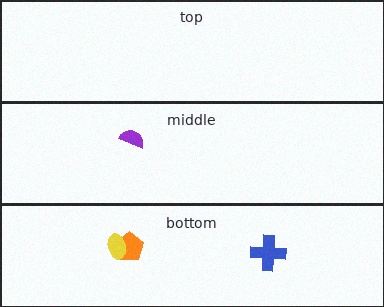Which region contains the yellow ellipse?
The bottom region.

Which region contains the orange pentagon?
The bottom region.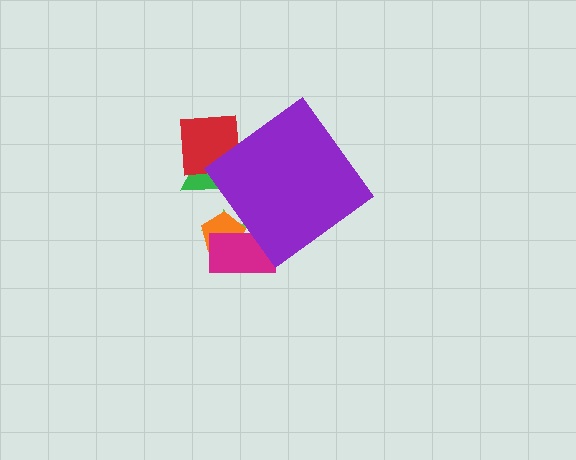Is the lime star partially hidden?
Yes, the lime star is partially hidden behind the purple diamond.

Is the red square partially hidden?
Yes, the red square is partially hidden behind the purple diamond.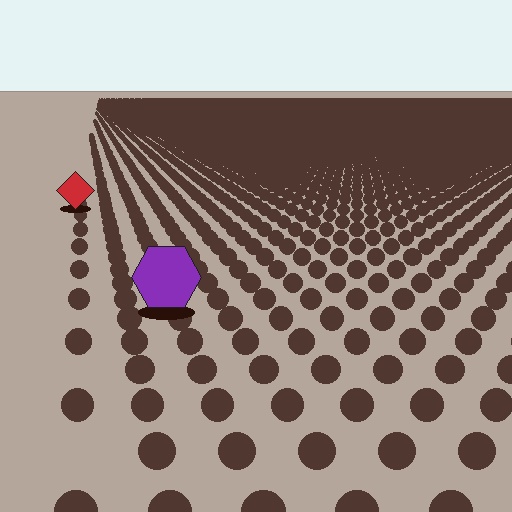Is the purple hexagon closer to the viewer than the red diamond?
Yes. The purple hexagon is closer — you can tell from the texture gradient: the ground texture is coarser near it.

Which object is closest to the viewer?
The purple hexagon is closest. The texture marks near it are larger and more spread out.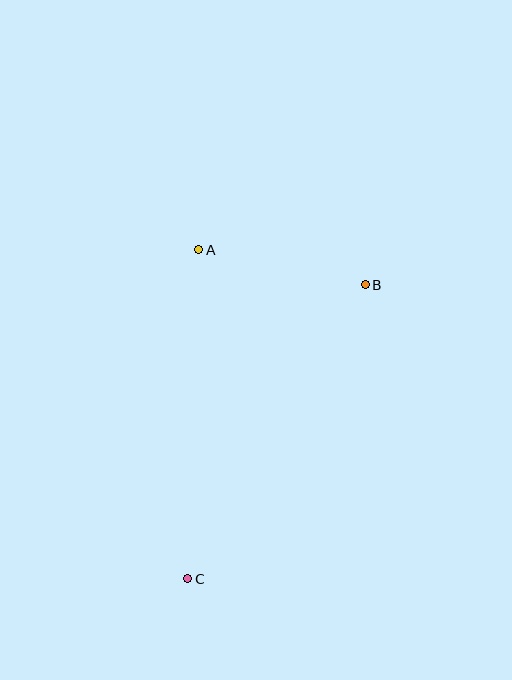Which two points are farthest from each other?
Points B and C are farthest from each other.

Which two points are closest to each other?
Points A and B are closest to each other.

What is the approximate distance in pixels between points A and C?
The distance between A and C is approximately 329 pixels.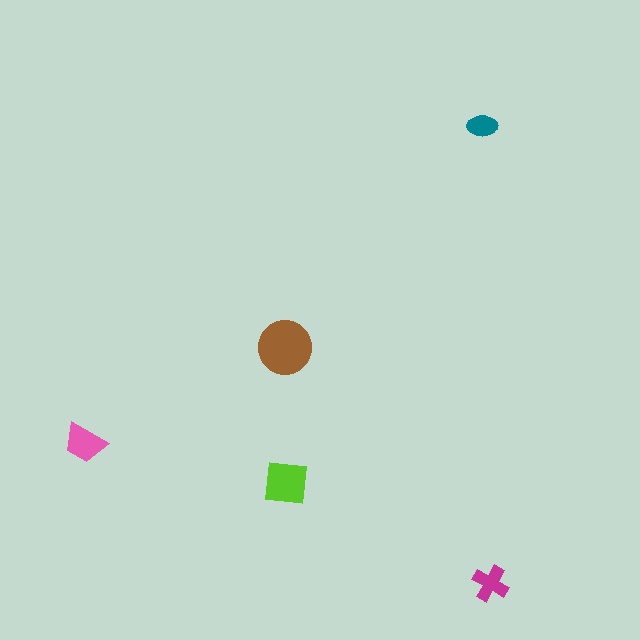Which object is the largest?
The brown circle.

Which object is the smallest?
The teal ellipse.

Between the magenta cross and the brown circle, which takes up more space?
The brown circle.